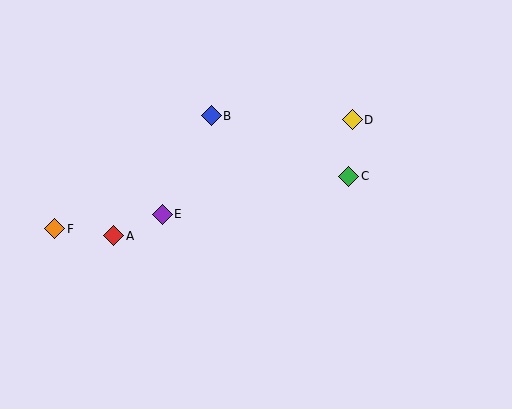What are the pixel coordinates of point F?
Point F is at (55, 229).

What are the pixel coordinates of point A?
Point A is at (114, 236).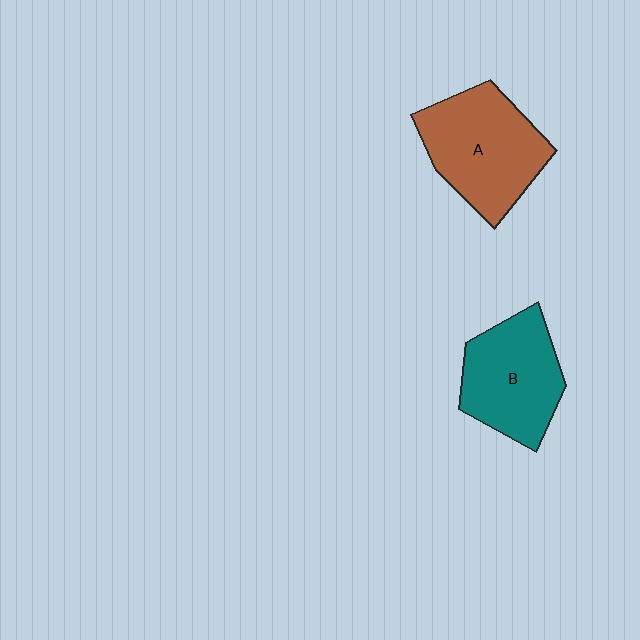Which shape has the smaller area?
Shape B (teal).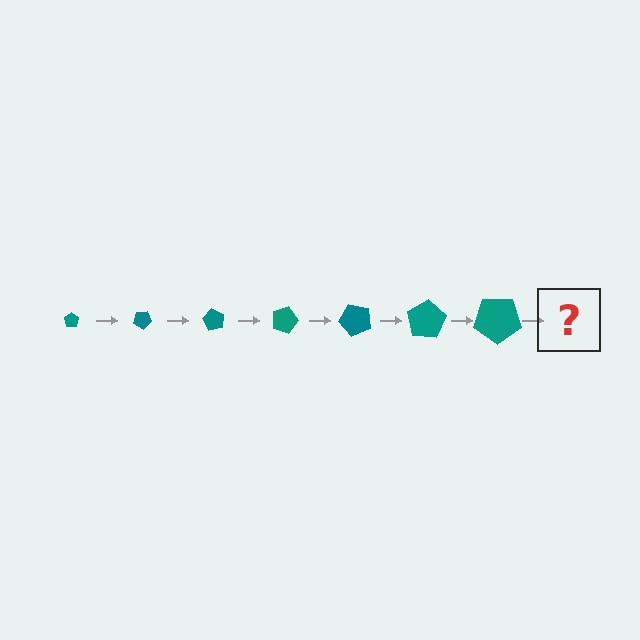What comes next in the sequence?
The next element should be a pentagon, larger than the previous one and rotated 210 degrees from the start.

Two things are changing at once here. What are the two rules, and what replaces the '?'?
The two rules are that the pentagon grows larger each step and it rotates 30 degrees each step. The '?' should be a pentagon, larger than the previous one and rotated 210 degrees from the start.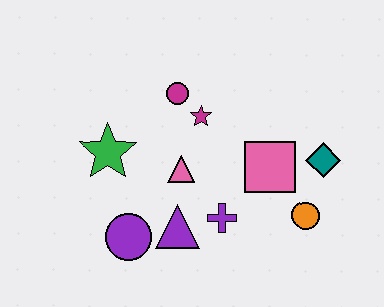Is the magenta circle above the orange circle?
Yes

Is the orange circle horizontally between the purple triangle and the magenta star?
No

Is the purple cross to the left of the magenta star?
No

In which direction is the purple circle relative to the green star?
The purple circle is below the green star.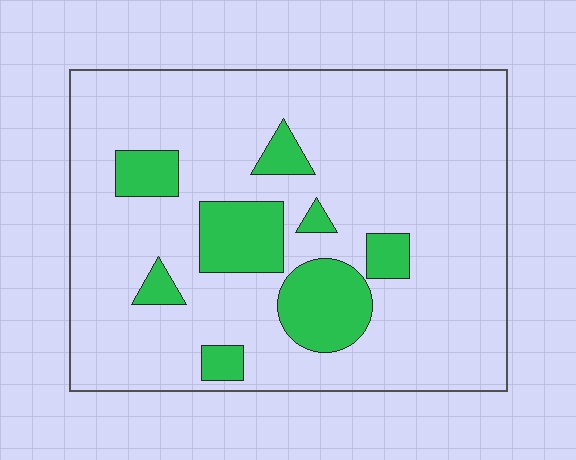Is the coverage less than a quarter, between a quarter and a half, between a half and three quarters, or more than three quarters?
Less than a quarter.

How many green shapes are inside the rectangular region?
8.